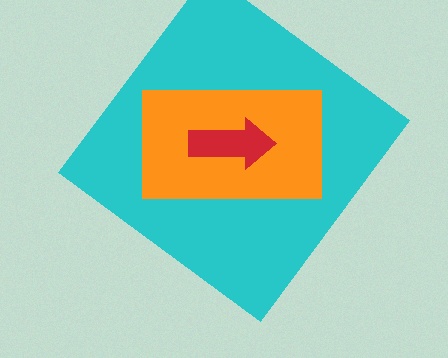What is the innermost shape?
The red arrow.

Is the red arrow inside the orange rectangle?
Yes.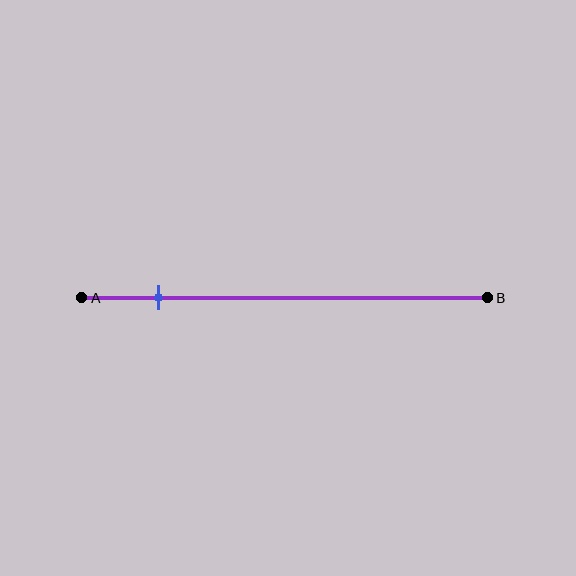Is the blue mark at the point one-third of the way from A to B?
No, the mark is at about 20% from A, not at the 33% one-third point.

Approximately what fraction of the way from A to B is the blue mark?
The blue mark is approximately 20% of the way from A to B.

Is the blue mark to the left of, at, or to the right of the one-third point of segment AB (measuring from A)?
The blue mark is to the left of the one-third point of segment AB.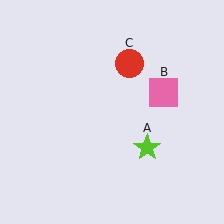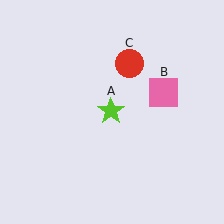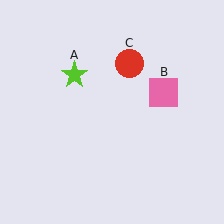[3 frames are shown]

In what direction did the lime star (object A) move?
The lime star (object A) moved up and to the left.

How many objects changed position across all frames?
1 object changed position: lime star (object A).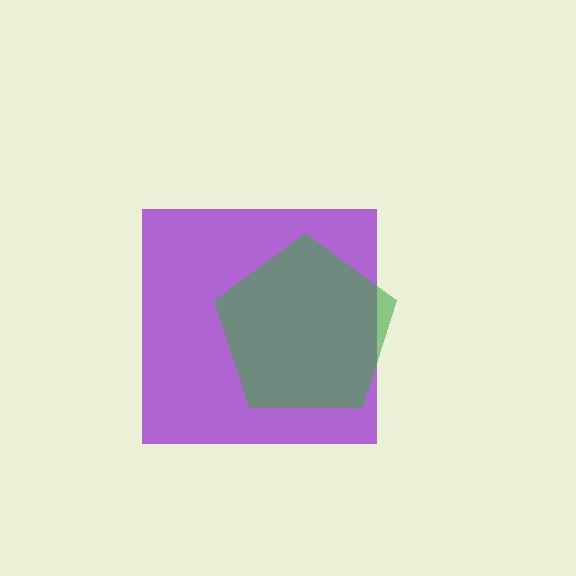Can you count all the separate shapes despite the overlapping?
Yes, there are 2 separate shapes.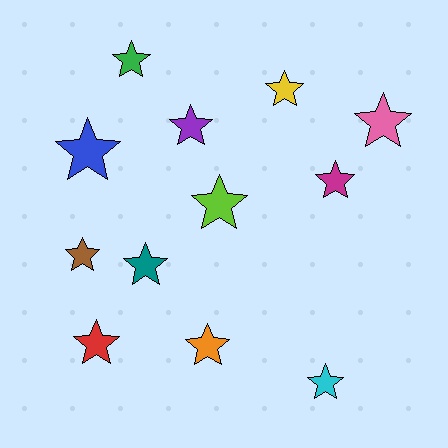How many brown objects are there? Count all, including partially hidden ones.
There is 1 brown object.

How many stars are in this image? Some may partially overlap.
There are 12 stars.